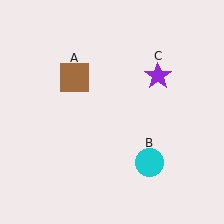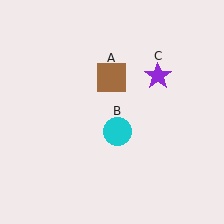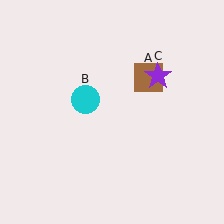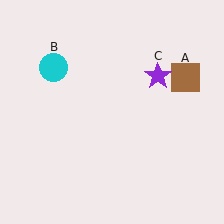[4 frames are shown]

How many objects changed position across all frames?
2 objects changed position: brown square (object A), cyan circle (object B).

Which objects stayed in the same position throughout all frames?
Purple star (object C) remained stationary.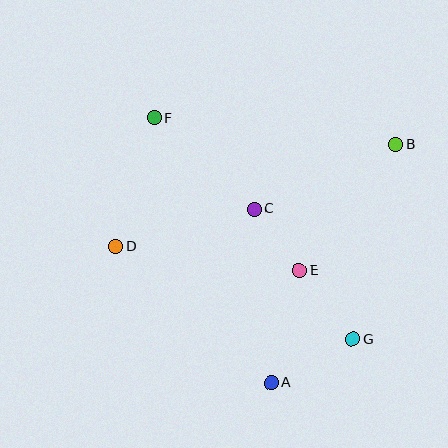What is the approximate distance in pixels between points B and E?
The distance between B and E is approximately 159 pixels.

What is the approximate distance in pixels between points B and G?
The distance between B and G is approximately 200 pixels.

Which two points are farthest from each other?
Points B and D are farthest from each other.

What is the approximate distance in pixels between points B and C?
The distance between B and C is approximately 156 pixels.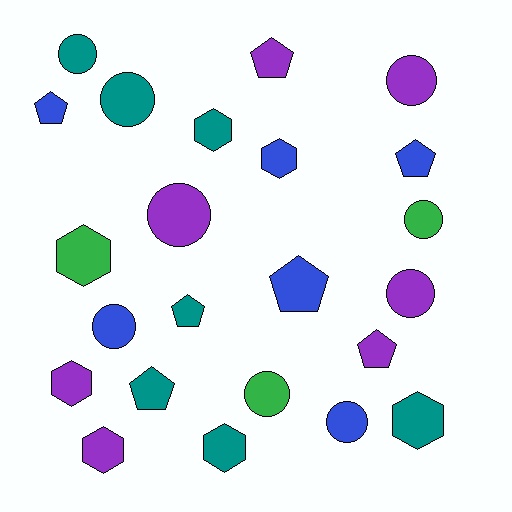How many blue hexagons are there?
There is 1 blue hexagon.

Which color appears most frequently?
Teal, with 7 objects.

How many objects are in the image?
There are 23 objects.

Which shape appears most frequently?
Circle, with 9 objects.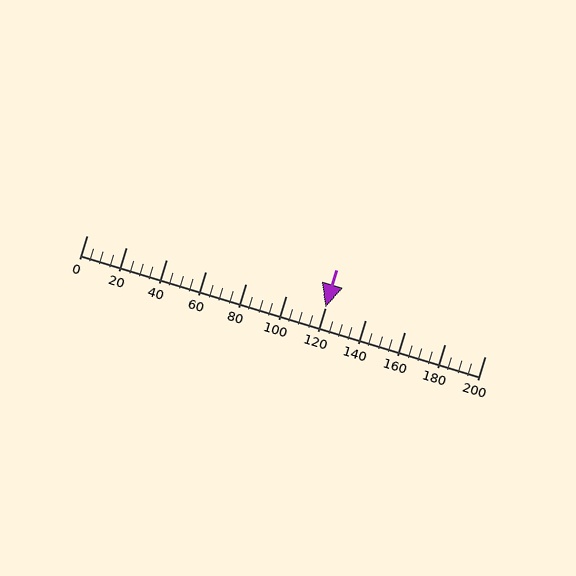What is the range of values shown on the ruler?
The ruler shows values from 0 to 200.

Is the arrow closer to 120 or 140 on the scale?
The arrow is closer to 120.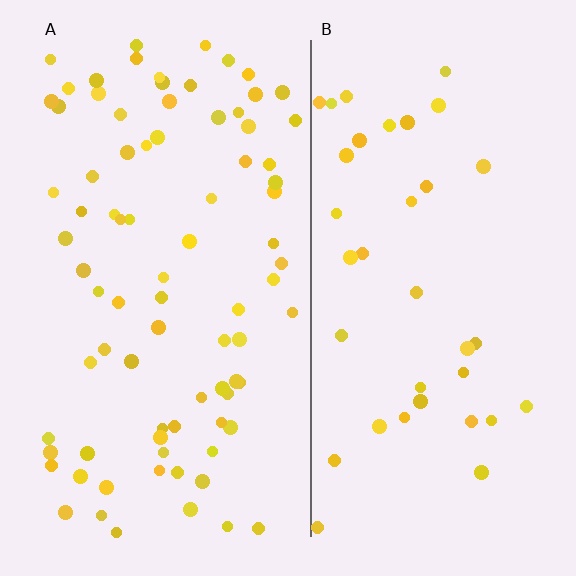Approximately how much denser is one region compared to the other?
Approximately 2.2× — region A over region B.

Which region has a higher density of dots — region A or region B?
A (the left).